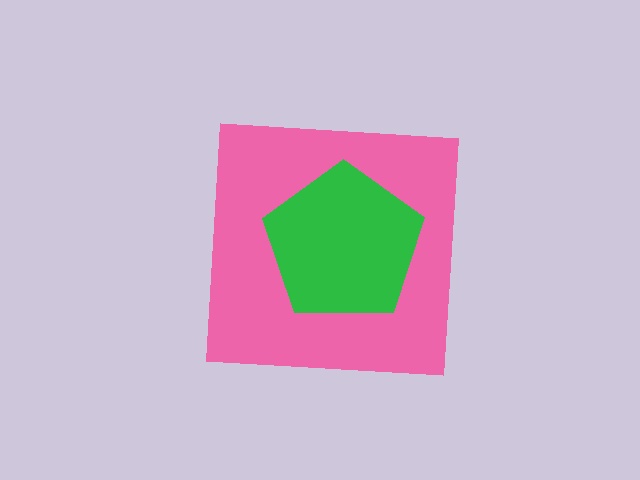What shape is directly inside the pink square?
The green pentagon.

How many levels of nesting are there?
2.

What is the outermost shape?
The pink square.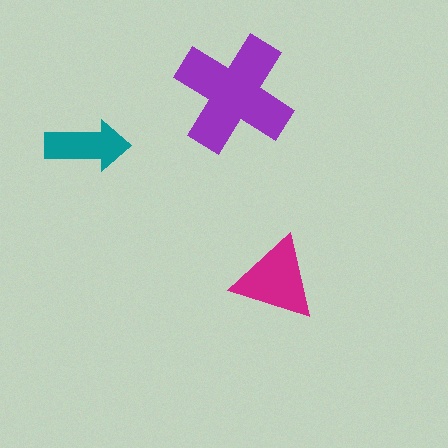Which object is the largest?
The purple cross.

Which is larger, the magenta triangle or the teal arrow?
The magenta triangle.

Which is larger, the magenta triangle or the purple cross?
The purple cross.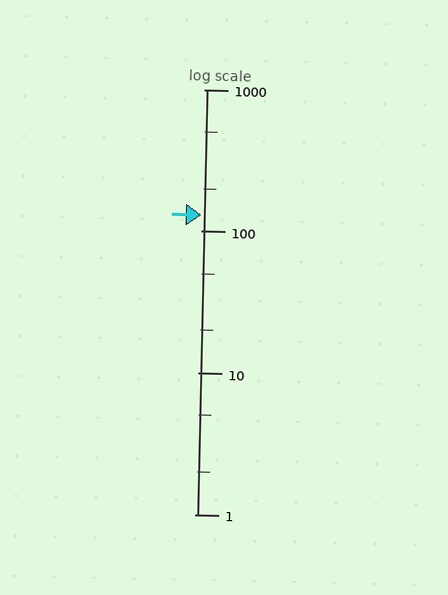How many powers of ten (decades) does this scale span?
The scale spans 3 decades, from 1 to 1000.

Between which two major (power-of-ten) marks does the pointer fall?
The pointer is between 100 and 1000.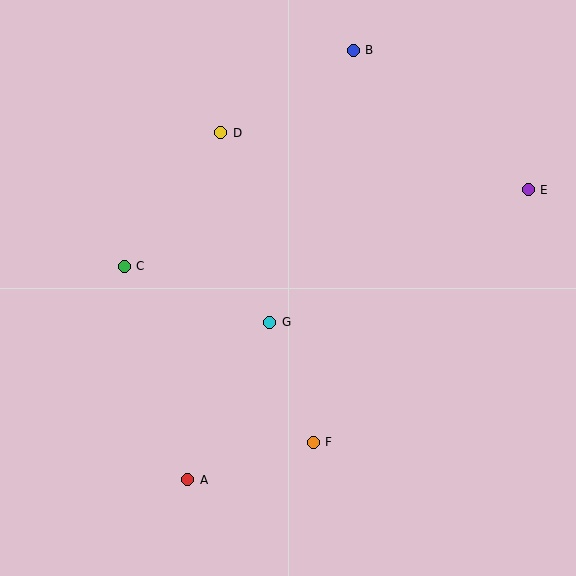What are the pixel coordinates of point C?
Point C is at (124, 266).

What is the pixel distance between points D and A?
The distance between D and A is 349 pixels.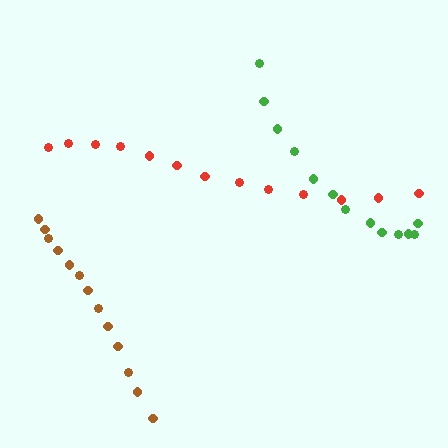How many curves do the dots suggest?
There are 3 distinct paths.